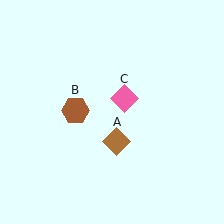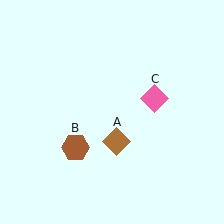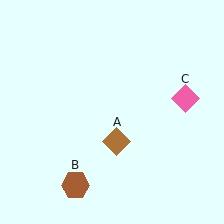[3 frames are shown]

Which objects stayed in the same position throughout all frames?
Brown diamond (object A) remained stationary.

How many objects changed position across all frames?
2 objects changed position: brown hexagon (object B), pink diamond (object C).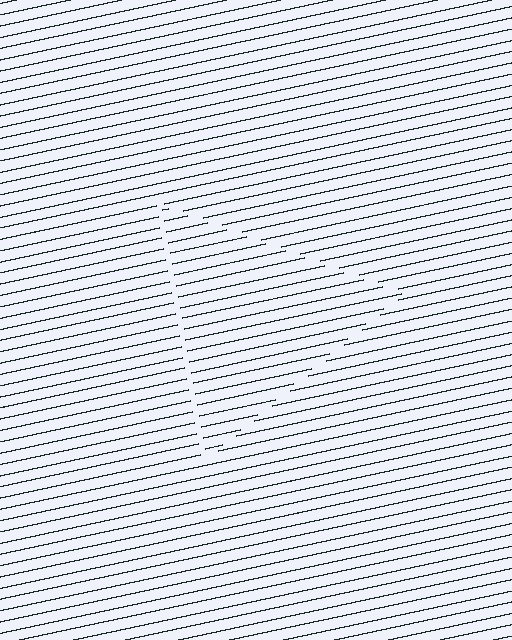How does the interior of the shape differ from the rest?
The interior of the shape contains the same grating, shifted by half a period — the contour is defined by the phase discontinuity where line-ends from the inner and outer gratings abut.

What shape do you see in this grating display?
An illusory triangle. The interior of the shape contains the same grating, shifted by half a period — the contour is defined by the phase discontinuity where line-ends from the inner and outer gratings abut.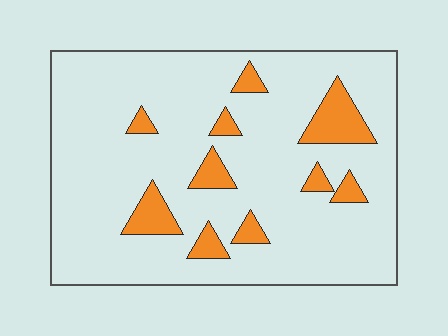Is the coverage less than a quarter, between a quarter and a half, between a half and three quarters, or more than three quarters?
Less than a quarter.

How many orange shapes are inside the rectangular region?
10.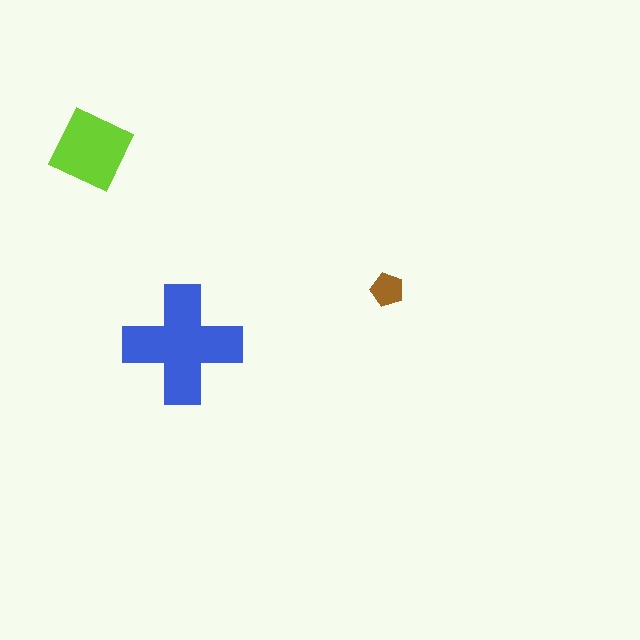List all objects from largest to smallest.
The blue cross, the lime diamond, the brown pentagon.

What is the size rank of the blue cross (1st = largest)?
1st.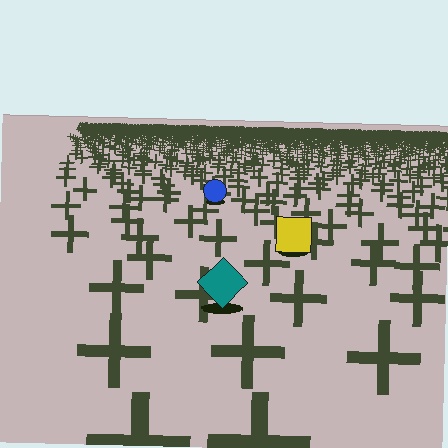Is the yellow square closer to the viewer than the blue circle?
Yes. The yellow square is closer — you can tell from the texture gradient: the ground texture is coarser near it.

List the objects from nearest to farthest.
From nearest to farthest: the teal diamond, the yellow square, the blue circle.